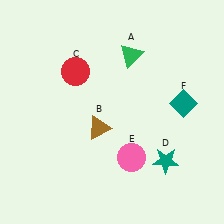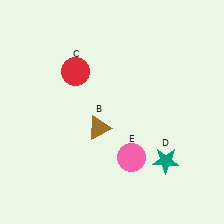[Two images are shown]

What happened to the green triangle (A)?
The green triangle (A) was removed in Image 2. It was in the top-right area of Image 1.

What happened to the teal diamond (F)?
The teal diamond (F) was removed in Image 2. It was in the top-right area of Image 1.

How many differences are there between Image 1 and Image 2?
There are 2 differences between the two images.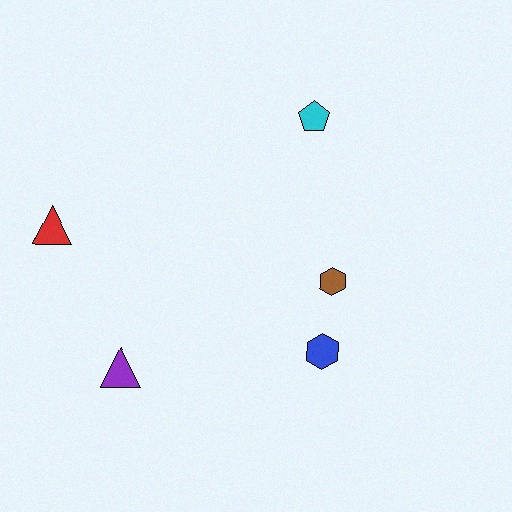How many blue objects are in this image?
There is 1 blue object.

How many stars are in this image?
There are no stars.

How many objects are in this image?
There are 5 objects.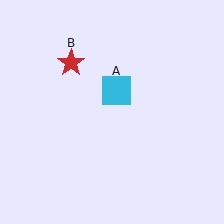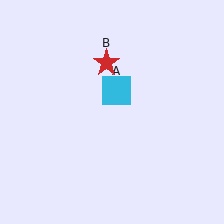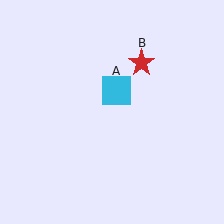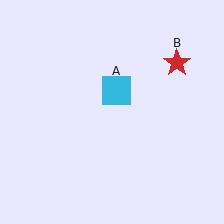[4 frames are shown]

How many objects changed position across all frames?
1 object changed position: red star (object B).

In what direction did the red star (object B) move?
The red star (object B) moved right.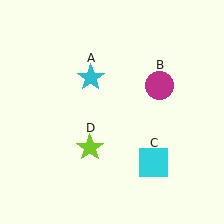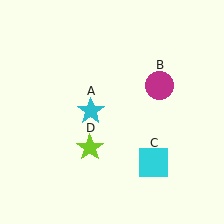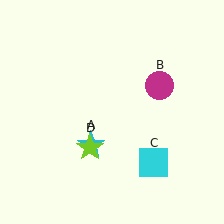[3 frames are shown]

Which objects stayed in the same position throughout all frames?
Magenta circle (object B) and cyan square (object C) and lime star (object D) remained stationary.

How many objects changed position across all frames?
1 object changed position: cyan star (object A).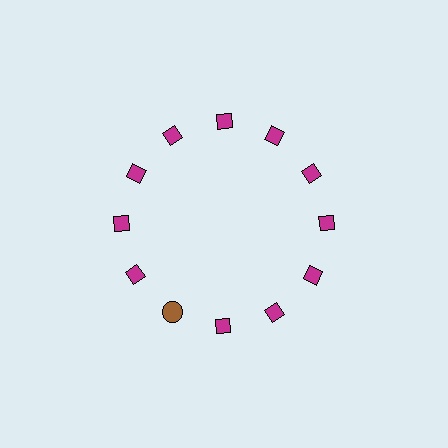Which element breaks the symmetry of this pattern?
The brown circle at roughly the 7 o'clock position breaks the symmetry. All other shapes are magenta diamonds.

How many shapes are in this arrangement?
There are 12 shapes arranged in a ring pattern.